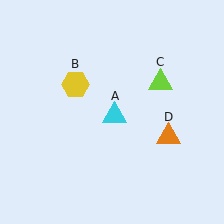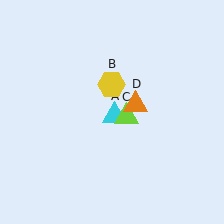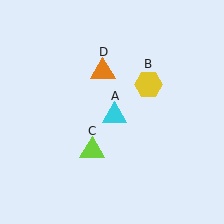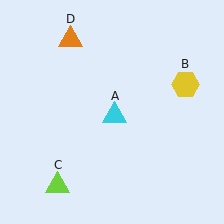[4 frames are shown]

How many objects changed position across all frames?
3 objects changed position: yellow hexagon (object B), lime triangle (object C), orange triangle (object D).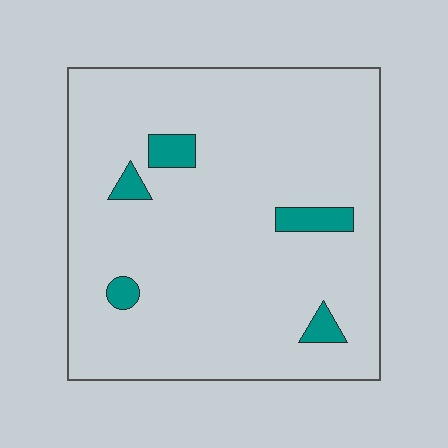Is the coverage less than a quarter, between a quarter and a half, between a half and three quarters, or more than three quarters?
Less than a quarter.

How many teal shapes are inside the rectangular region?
5.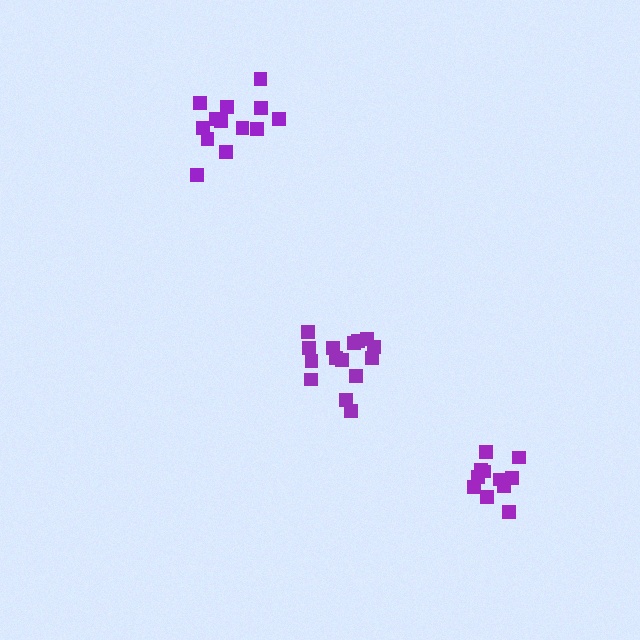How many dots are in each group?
Group 1: 15 dots, Group 2: 11 dots, Group 3: 13 dots (39 total).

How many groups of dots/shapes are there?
There are 3 groups.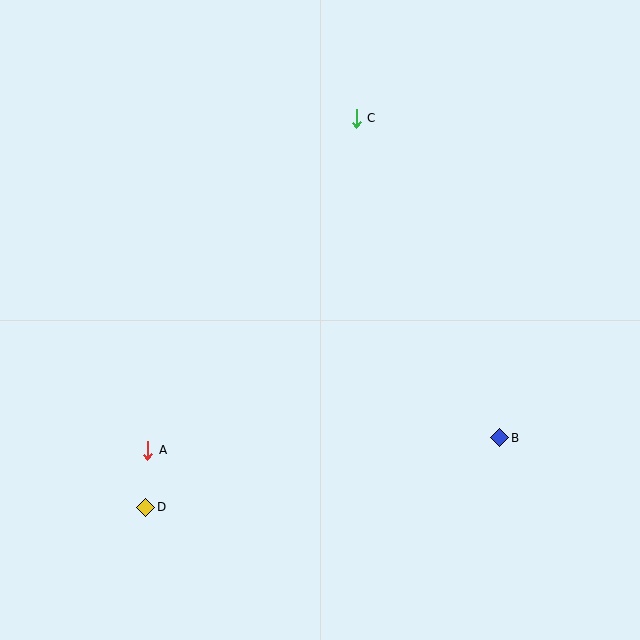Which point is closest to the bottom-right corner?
Point B is closest to the bottom-right corner.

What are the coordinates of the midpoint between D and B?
The midpoint between D and B is at (323, 472).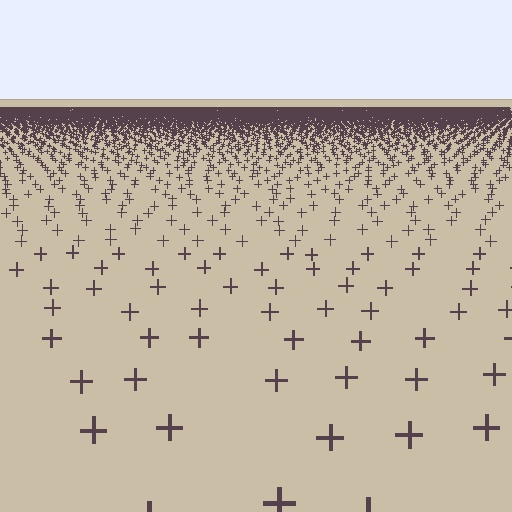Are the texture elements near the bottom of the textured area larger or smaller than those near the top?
Larger. Near the bottom, elements are closer to the viewer and appear at a bigger on-screen size.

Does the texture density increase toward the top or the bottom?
Density increases toward the top.